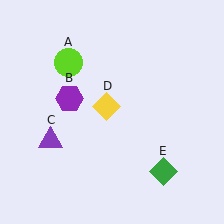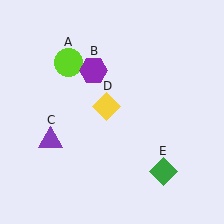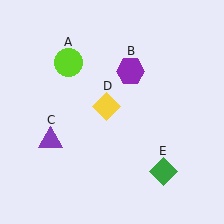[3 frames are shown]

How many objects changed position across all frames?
1 object changed position: purple hexagon (object B).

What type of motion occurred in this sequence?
The purple hexagon (object B) rotated clockwise around the center of the scene.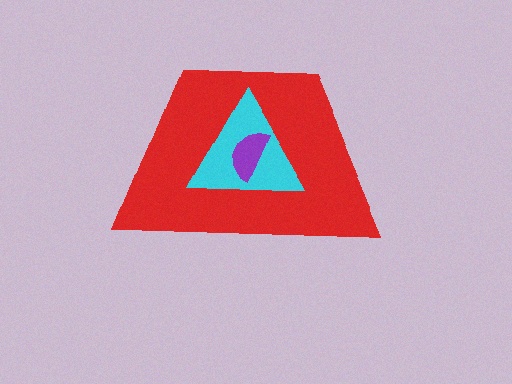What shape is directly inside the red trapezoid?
The cyan triangle.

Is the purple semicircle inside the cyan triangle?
Yes.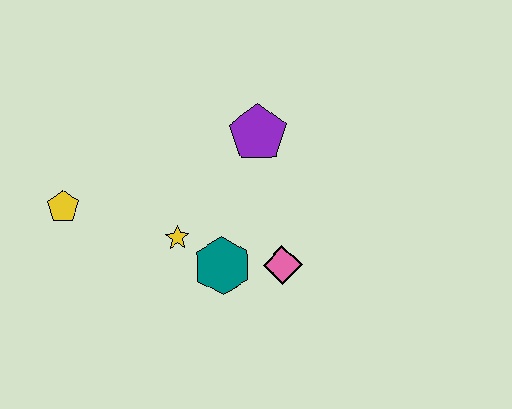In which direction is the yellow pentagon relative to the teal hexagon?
The yellow pentagon is to the left of the teal hexagon.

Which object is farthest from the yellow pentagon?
The pink diamond is farthest from the yellow pentagon.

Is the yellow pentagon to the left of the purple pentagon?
Yes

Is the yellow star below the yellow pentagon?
Yes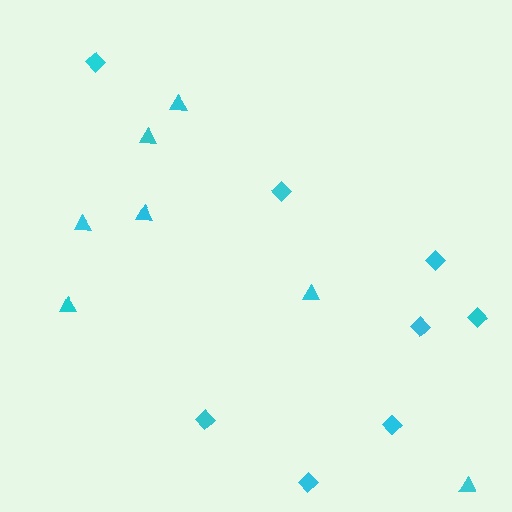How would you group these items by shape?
There are 2 groups: one group of diamonds (8) and one group of triangles (7).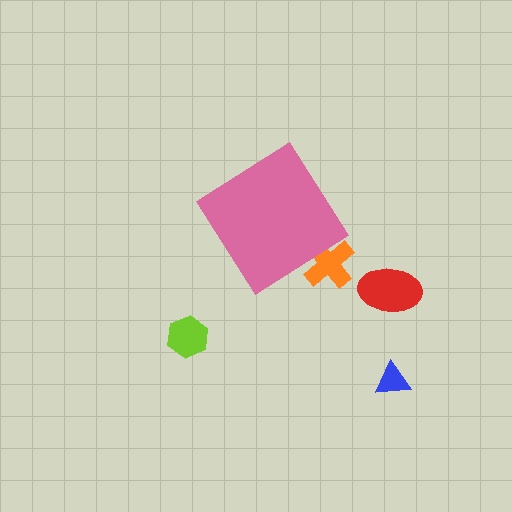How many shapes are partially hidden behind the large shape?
1 shape is partially hidden.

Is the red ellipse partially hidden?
No, the red ellipse is fully visible.